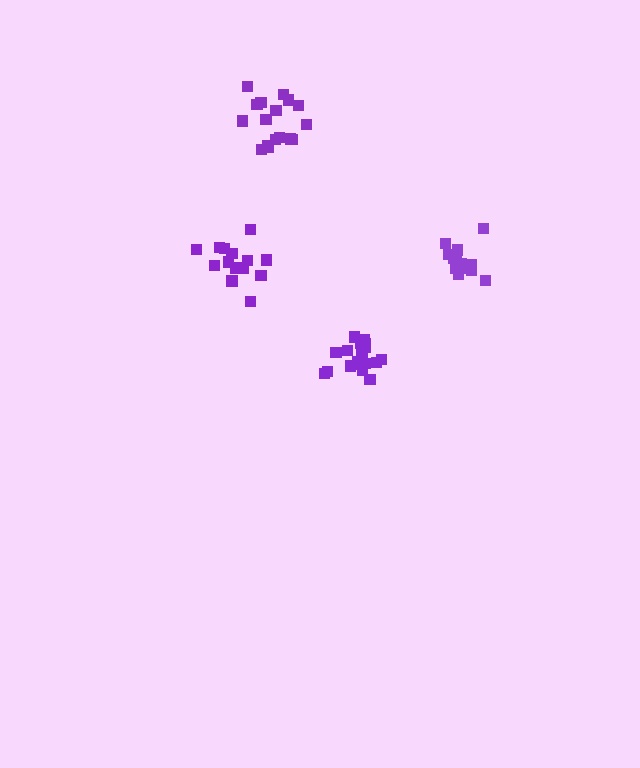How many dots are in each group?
Group 1: 17 dots, Group 2: 14 dots, Group 3: 18 dots, Group 4: 13 dots (62 total).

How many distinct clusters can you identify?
There are 4 distinct clusters.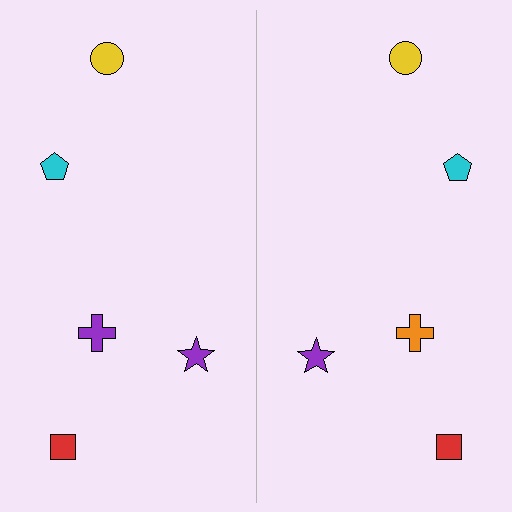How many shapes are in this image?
There are 10 shapes in this image.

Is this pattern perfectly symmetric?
No, the pattern is not perfectly symmetric. The orange cross on the right side breaks the symmetry — its mirror counterpart is purple.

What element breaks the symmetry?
The orange cross on the right side breaks the symmetry — its mirror counterpart is purple.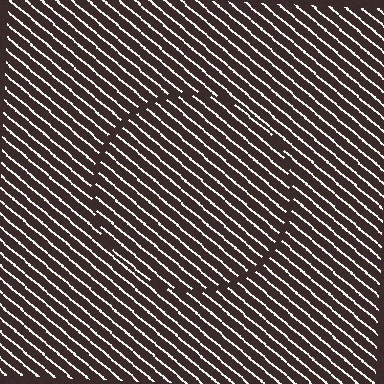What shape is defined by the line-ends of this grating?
An illusory circle. The interior of the shape contains the same grating, shifted by half a period — the contour is defined by the phase discontinuity where line-ends from the inner and outer gratings abut.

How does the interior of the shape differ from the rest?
The interior of the shape contains the same grating, shifted by half a period — the contour is defined by the phase discontinuity where line-ends from the inner and outer gratings abut.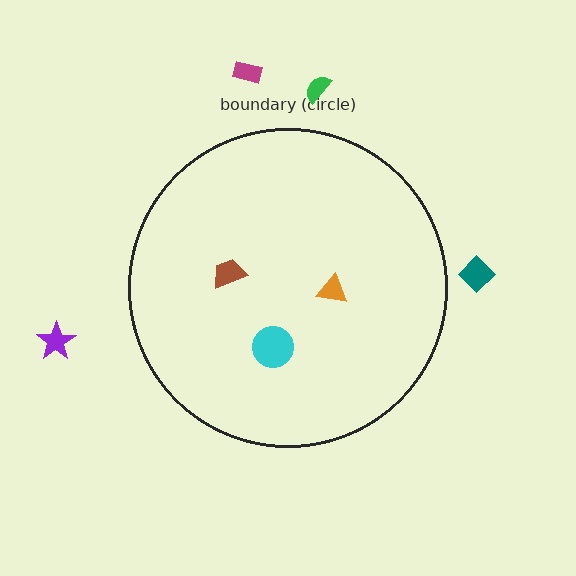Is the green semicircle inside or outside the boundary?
Outside.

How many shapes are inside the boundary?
3 inside, 4 outside.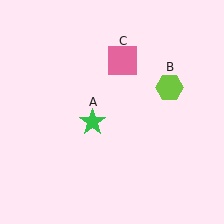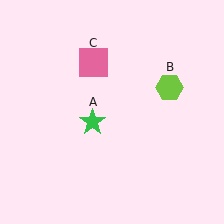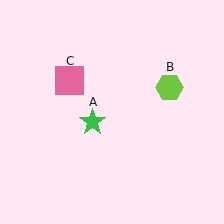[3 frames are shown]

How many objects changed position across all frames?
1 object changed position: pink square (object C).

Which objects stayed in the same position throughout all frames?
Green star (object A) and lime hexagon (object B) remained stationary.